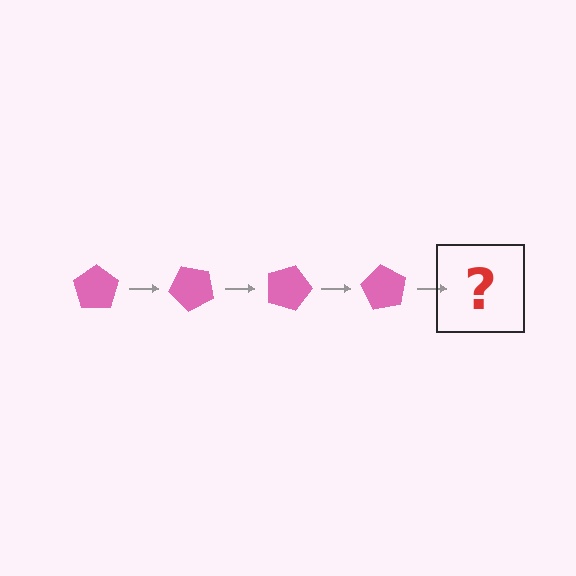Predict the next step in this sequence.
The next step is a pink pentagon rotated 180 degrees.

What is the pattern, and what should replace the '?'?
The pattern is that the pentagon rotates 45 degrees each step. The '?' should be a pink pentagon rotated 180 degrees.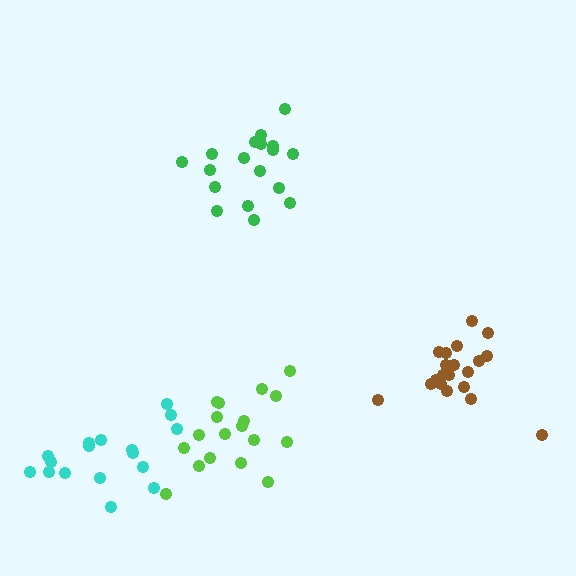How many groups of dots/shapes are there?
There are 4 groups.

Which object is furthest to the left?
The cyan cluster is leftmost.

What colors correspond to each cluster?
The clusters are colored: lime, green, cyan, brown.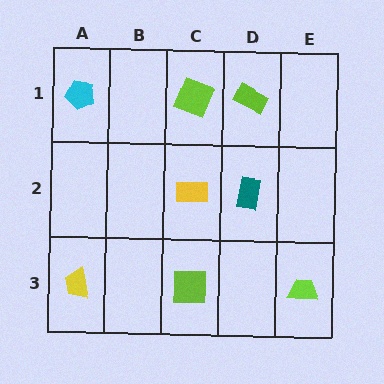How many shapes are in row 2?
2 shapes.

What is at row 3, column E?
A lime trapezoid.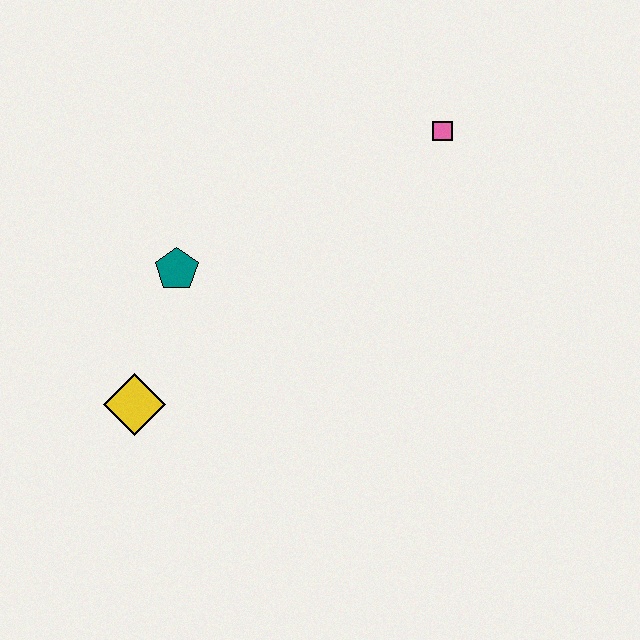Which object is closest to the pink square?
The teal pentagon is closest to the pink square.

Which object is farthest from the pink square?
The yellow diamond is farthest from the pink square.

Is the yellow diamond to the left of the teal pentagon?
Yes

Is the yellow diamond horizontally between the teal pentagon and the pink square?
No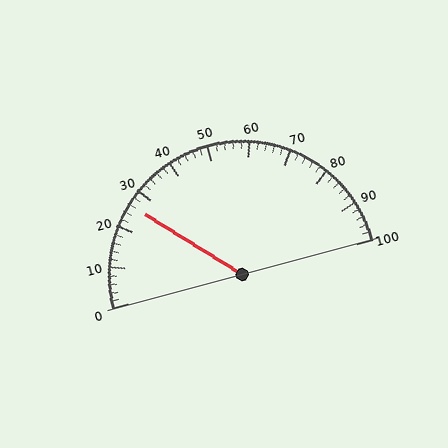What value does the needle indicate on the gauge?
The needle indicates approximately 26.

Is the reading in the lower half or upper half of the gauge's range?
The reading is in the lower half of the range (0 to 100).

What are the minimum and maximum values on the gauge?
The gauge ranges from 0 to 100.